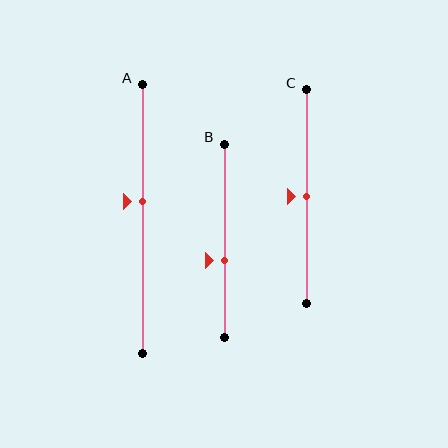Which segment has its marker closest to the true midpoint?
Segment C has its marker closest to the true midpoint.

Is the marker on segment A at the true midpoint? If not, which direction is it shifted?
No, the marker on segment A is shifted upward by about 7% of the segment length.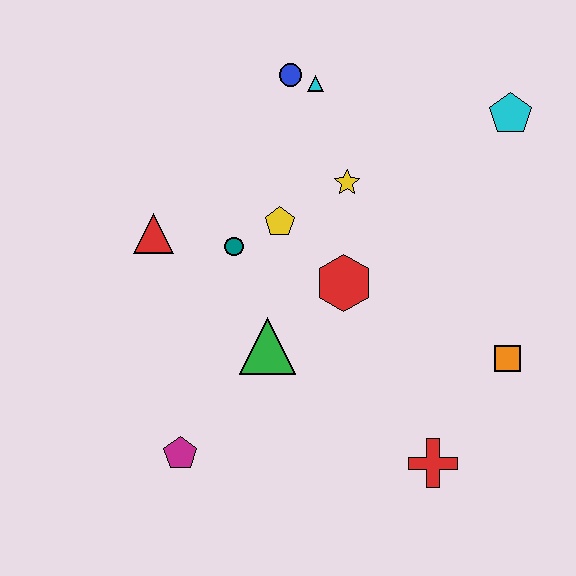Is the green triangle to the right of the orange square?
No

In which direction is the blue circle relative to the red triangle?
The blue circle is above the red triangle.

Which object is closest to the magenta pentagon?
The green triangle is closest to the magenta pentagon.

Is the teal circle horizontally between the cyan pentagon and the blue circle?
No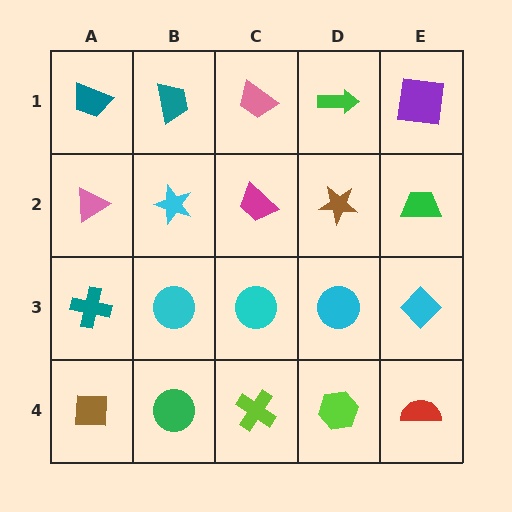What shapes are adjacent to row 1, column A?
A pink triangle (row 2, column A), a teal trapezoid (row 1, column B).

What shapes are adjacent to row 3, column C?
A magenta trapezoid (row 2, column C), a lime cross (row 4, column C), a cyan circle (row 3, column B), a cyan circle (row 3, column D).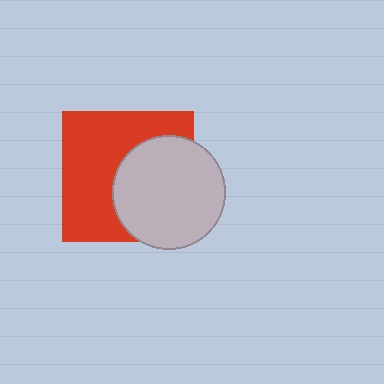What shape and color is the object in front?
The object in front is a light gray circle.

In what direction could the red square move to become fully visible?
The red square could move left. That would shift it out from behind the light gray circle entirely.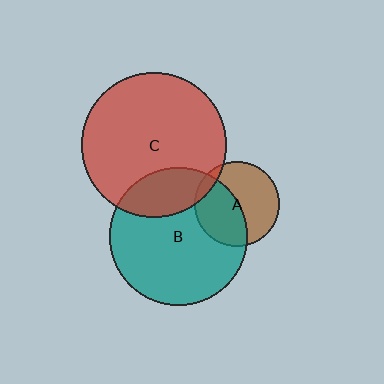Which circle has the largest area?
Circle C (red).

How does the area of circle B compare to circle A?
Approximately 2.7 times.